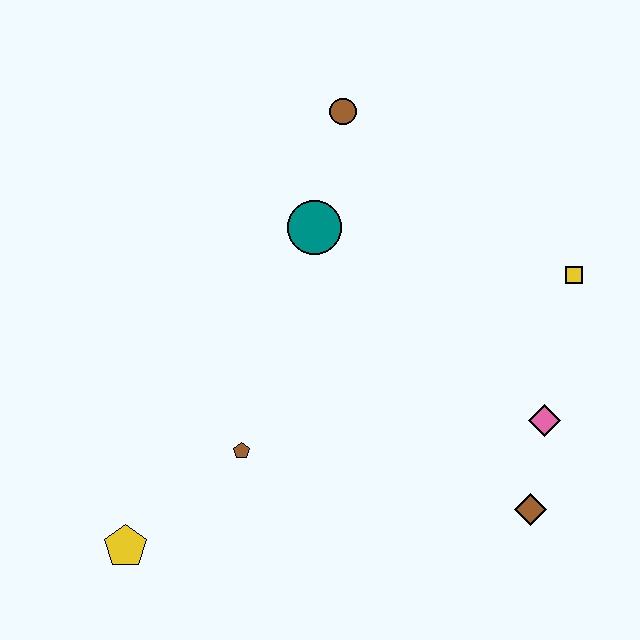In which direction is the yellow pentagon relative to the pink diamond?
The yellow pentagon is to the left of the pink diamond.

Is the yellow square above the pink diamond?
Yes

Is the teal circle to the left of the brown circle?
Yes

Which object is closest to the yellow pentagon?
The brown pentagon is closest to the yellow pentagon.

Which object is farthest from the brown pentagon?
The yellow square is farthest from the brown pentagon.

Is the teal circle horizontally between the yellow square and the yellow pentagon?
Yes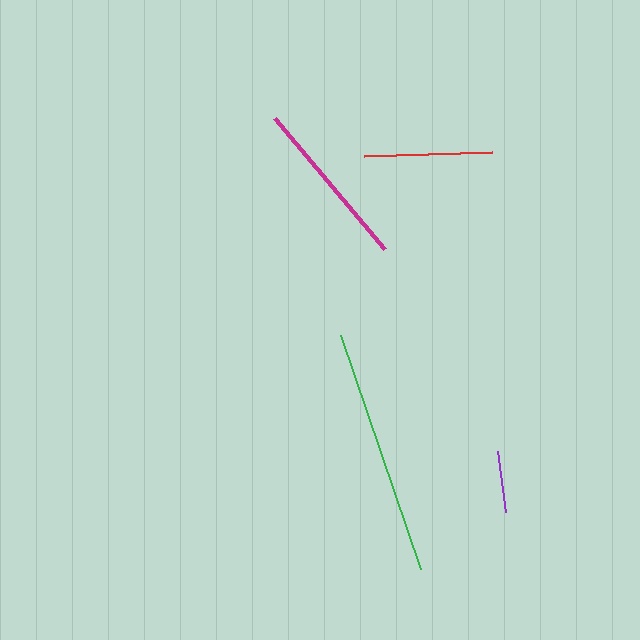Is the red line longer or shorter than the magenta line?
The magenta line is longer than the red line.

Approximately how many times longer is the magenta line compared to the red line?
The magenta line is approximately 1.3 times the length of the red line.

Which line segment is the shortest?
The purple line is the shortest at approximately 62 pixels.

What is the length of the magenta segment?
The magenta segment is approximately 171 pixels long.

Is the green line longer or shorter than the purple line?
The green line is longer than the purple line.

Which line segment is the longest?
The green line is the longest at approximately 247 pixels.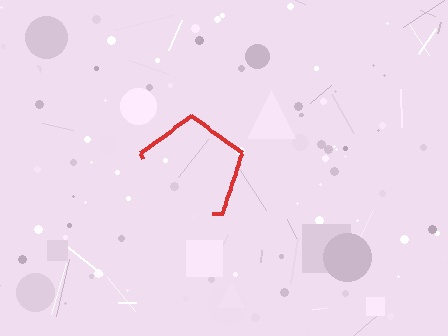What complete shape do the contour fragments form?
The contour fragments form a pentagon.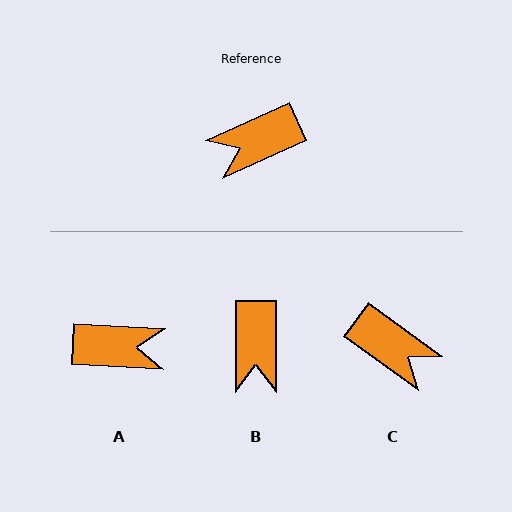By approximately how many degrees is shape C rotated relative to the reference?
Approximately 120 degrees counter-clockwise.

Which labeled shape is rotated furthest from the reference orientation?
A, about 153 degrees away.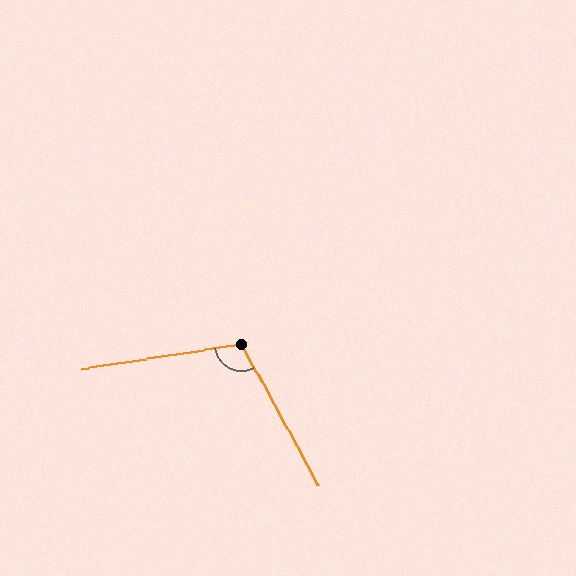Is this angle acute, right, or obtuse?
It is obtuse.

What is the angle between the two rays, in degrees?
Approximately 110 degrees.